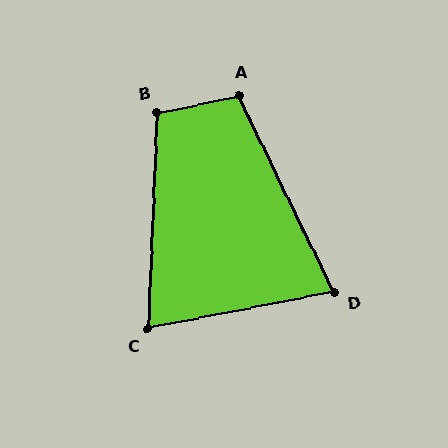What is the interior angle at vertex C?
Approximately 77 degrees (acute).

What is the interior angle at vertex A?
Approximately 103 degrees (obtuse).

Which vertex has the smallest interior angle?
D, at approximately 75 degrees.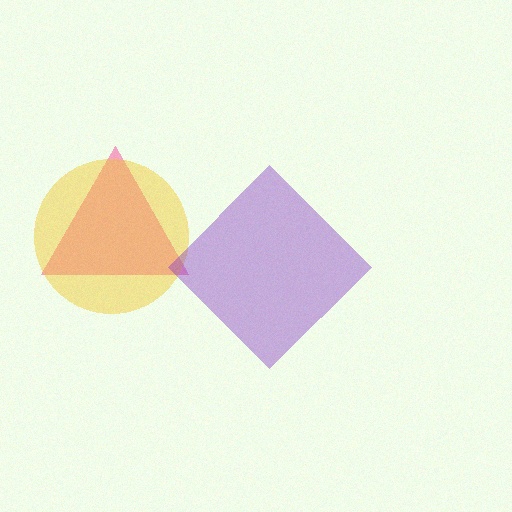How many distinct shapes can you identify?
There are 3 distinct shapes: a pink triangle, a yellow circle, a purple diamond.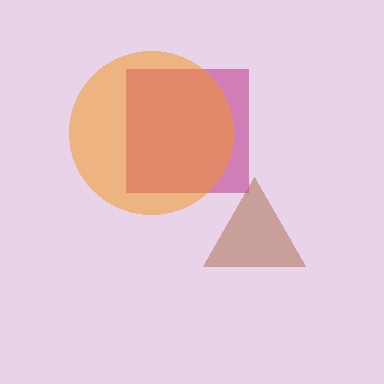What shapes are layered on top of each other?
The layered shapes are: a magenta square, an orange circle, a brown triangle.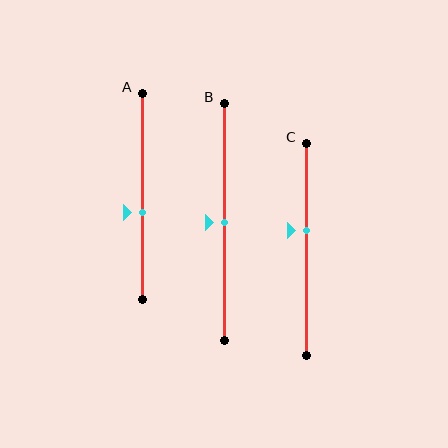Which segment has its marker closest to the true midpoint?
Segment B has its marker closest to the true midpoint.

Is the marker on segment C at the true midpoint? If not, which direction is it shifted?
No, the marker on segment C is shifted upward by about 9% of the segment length.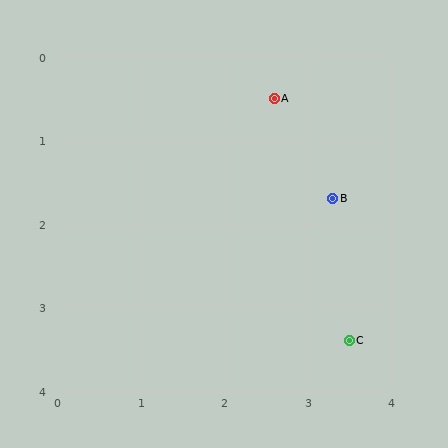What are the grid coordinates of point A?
Point A is at approximately (2.6, 0.5).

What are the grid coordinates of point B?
Point B is at approximately (3.3, 1.7).